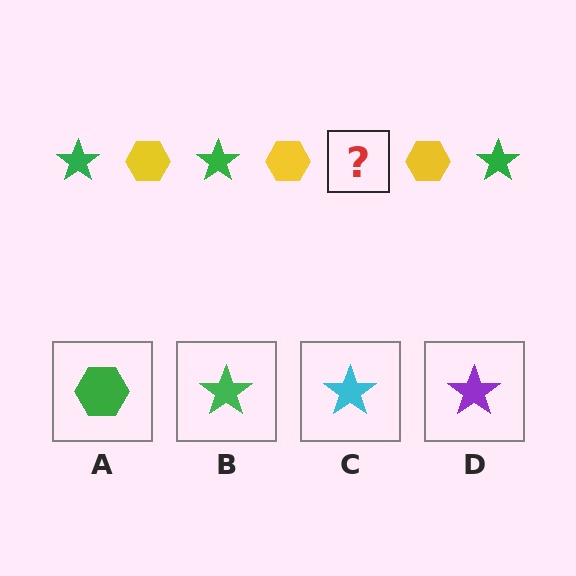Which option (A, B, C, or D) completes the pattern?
B.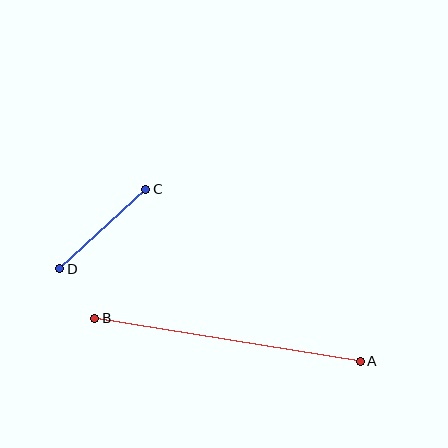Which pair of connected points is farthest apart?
Points A and B are farthest apart.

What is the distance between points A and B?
The distance is approximately 269 pixels.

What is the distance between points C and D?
The distance is approximately 117 pixels.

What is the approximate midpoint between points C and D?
The midpoint is at approximately (103, 229) pixels.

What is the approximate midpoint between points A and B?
The midpoint is at approximately (227, 340) pixels.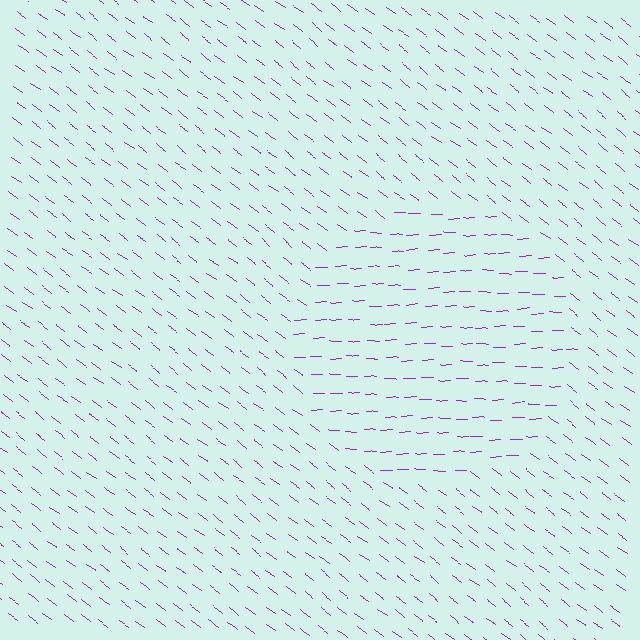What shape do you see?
I see a circle.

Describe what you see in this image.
The image is filled with small purple line segments. A circle region in the image has lines oriented differently from the surrounding lines, creating a visible texture boundary.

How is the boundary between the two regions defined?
The boundary is defined purely by a change in line orientation (approximately 39 degrees difference). All lines are the same color and thickness.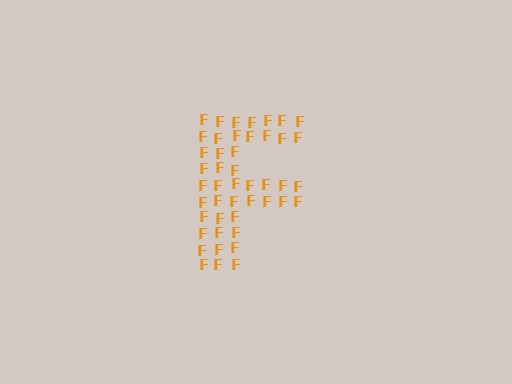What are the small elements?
The small elements are letter F's.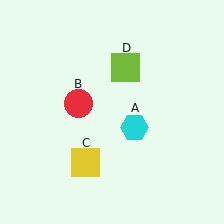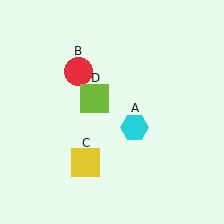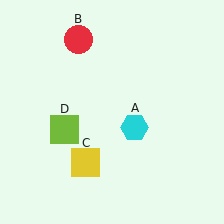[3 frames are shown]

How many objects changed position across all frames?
2 objects changed position: red circle (object B), lime square (object D).